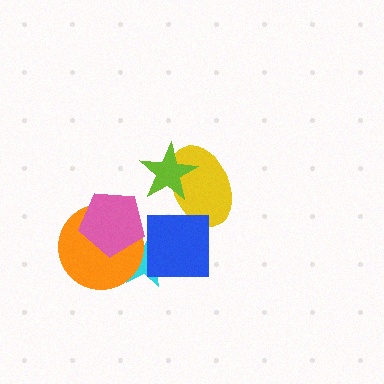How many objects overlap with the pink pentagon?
2 objects overlap with the pink pentagon.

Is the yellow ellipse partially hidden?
Yes, it is partially covered by another shape.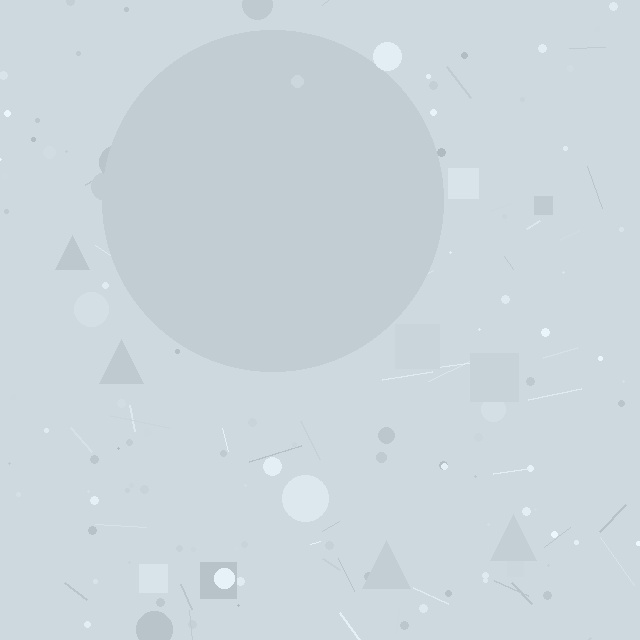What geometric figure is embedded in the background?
A circle is embedded in the background.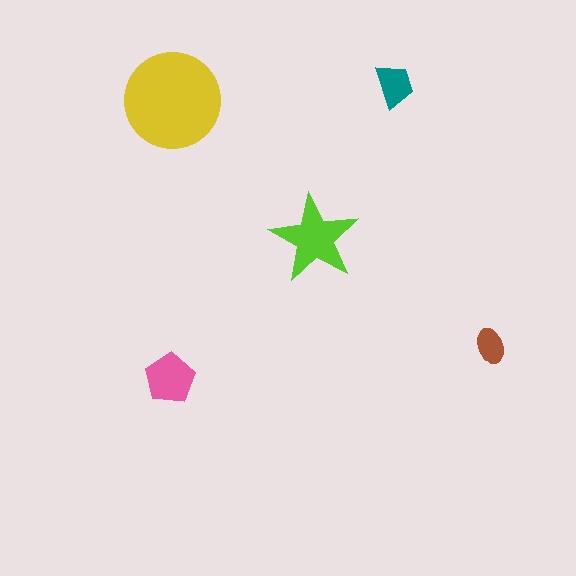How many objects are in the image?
There are 5 objects in the image.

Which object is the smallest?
The brown ellipse.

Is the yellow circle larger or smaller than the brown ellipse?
Larger.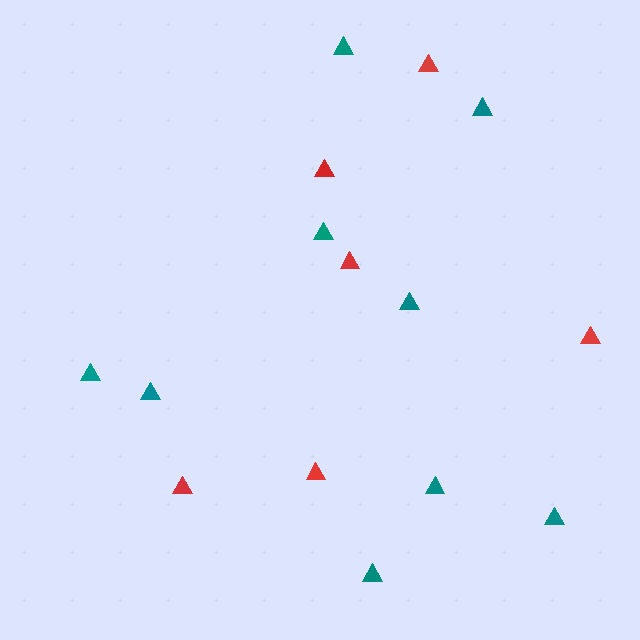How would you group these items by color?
There are 2 groups: one group of red triangles (6) and one group of teal triangles (9).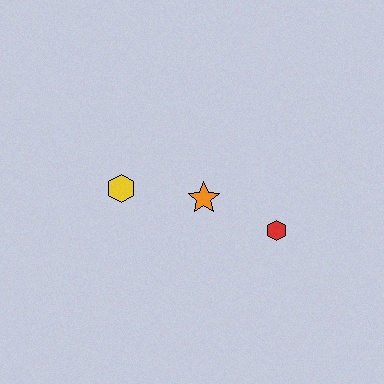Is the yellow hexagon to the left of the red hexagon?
Yes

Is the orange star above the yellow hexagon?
No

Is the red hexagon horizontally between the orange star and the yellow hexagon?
No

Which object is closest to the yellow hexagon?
The orange star is closest to the yellow hexagon.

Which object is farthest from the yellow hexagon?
The red hexagon is farthest from the yellow hexagon.